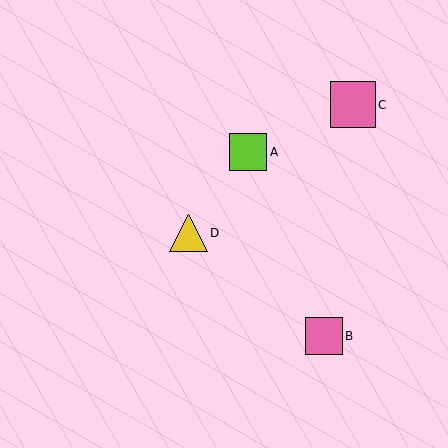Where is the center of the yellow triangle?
The center of the yellow triangle is at (188, 233).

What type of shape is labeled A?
Shape A is a lime square.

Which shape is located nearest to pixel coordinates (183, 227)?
The yellow triangle (labeled D) at (188, 233) is nearest to that location.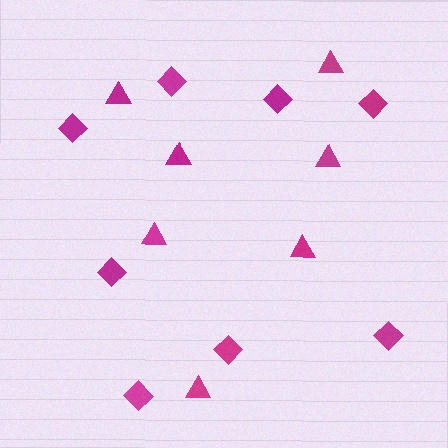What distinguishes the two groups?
There are 2 groups: one group of triangles (7) and one group of diamonds (8).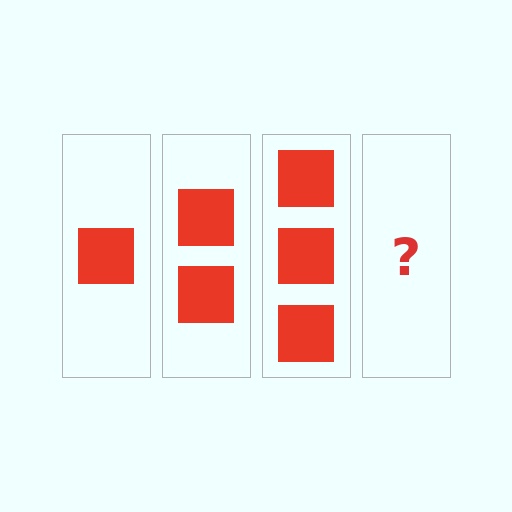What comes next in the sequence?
The next element should be 4 squares.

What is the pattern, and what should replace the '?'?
The pattern is that each step adds one more square. The '?' should be 4 squares.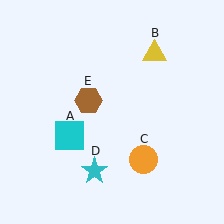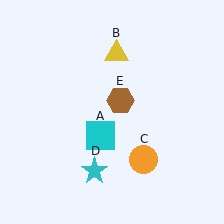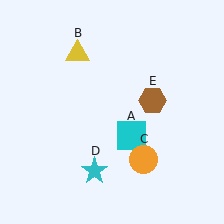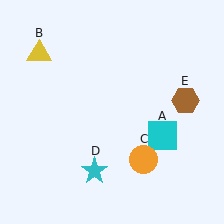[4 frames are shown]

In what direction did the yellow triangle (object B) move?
The yellow triangle (object B) moved left.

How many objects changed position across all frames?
3 objects changed position: cyan square (object A), yellow triangle (object B), brown hexagon (object E).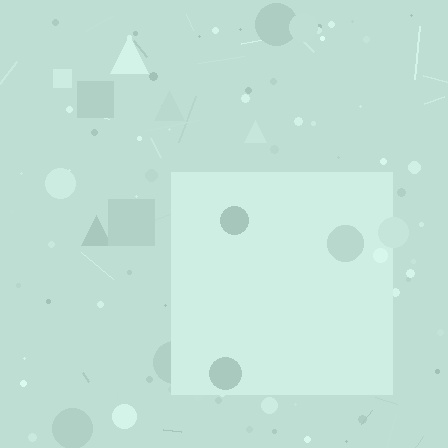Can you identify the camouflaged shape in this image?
The camouflaged shape is a square.